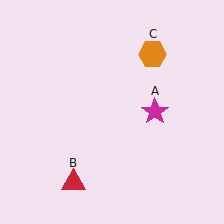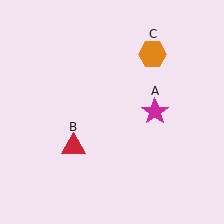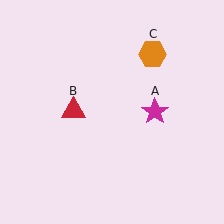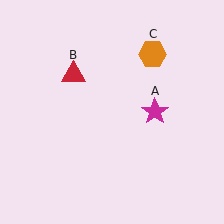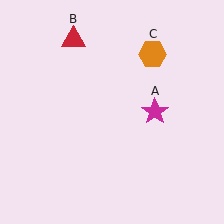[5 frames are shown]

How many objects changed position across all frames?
1 object changed position: red triangle (object B).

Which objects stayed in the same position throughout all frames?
Magenta star (object A) and orange hexagon (object C) remained stationary.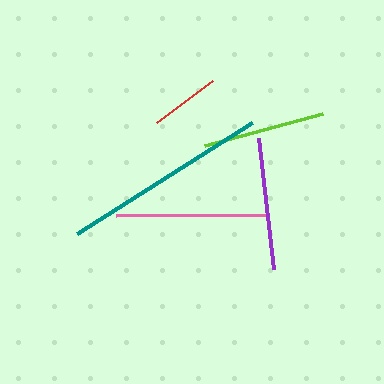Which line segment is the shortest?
The red line is the shortest at approximately 70 pixels.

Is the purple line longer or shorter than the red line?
The purple line is longer than the red line.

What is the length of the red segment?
The red segment is approximately 70 pixels long.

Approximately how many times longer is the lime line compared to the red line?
The lime line is approximately 1.7 times the length of the red line.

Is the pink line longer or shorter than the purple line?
The pink line is longer than the purple line.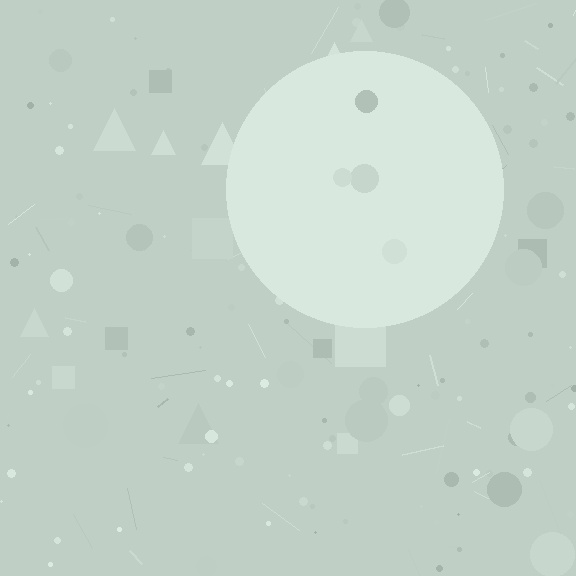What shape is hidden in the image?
A circle is hidden in the image.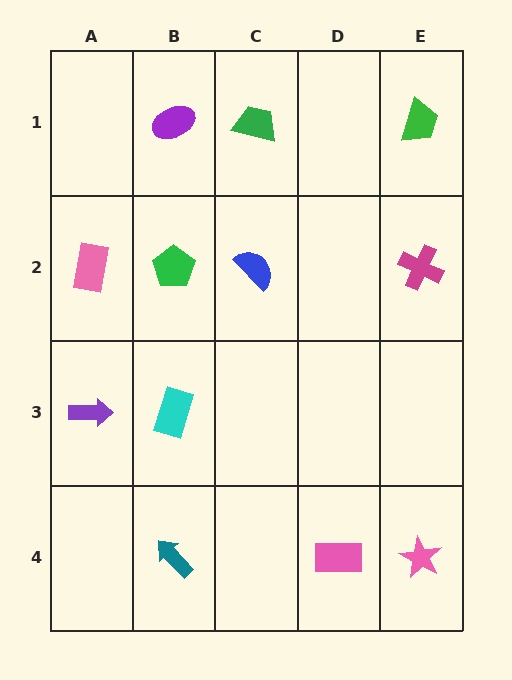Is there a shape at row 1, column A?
No, that cell is empty.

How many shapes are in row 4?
3 shapes.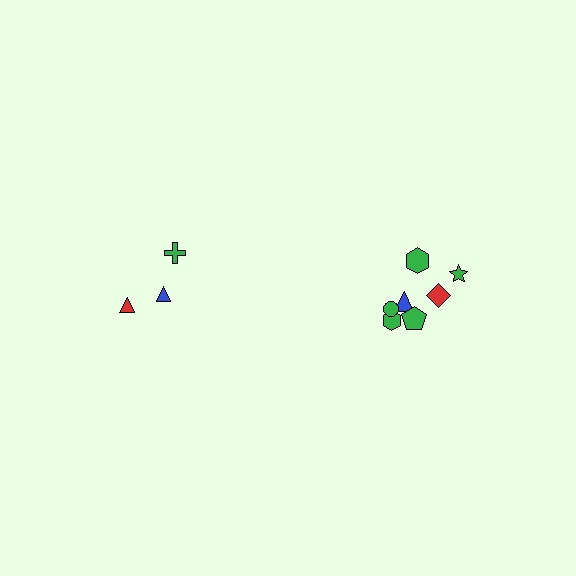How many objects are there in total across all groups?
There are 10 objects.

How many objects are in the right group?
There are 7 objects.